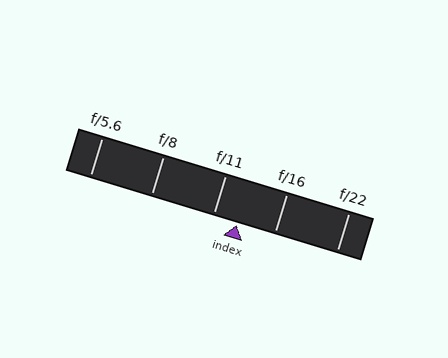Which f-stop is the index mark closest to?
The index mark is closest to f/11.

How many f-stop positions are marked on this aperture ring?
There are 5 f-stop positions marked.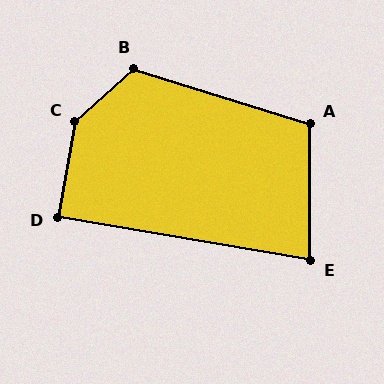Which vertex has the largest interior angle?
C, at approximately 142 degrees.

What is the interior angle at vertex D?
Approximately 90 degrees (approximately right).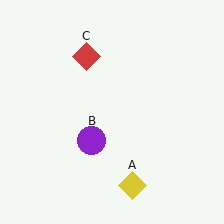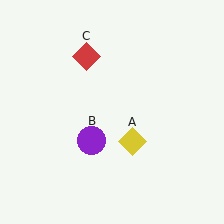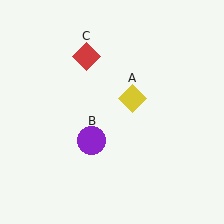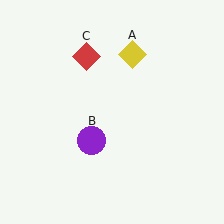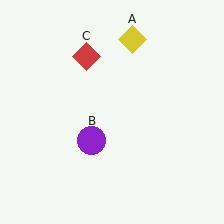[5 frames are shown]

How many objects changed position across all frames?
1 object changed position: yellow diamond (object A).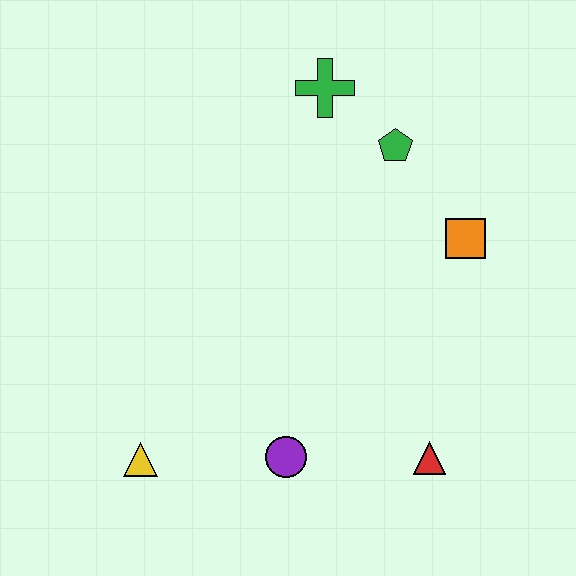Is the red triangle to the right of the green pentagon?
Yes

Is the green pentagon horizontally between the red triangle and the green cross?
Yes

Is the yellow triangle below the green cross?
Yes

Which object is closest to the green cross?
The green pentagon is closest to the green cross.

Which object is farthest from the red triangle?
The green cross is farthest from the red triangle.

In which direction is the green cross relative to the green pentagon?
The green cross is to the left of the green pentagon.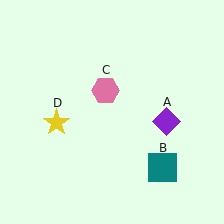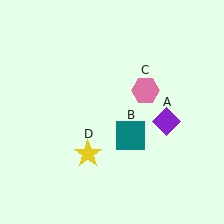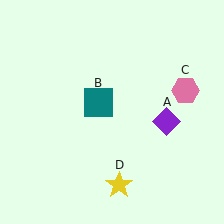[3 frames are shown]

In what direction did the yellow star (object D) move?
The yellow star (object D) moved down and to the right.